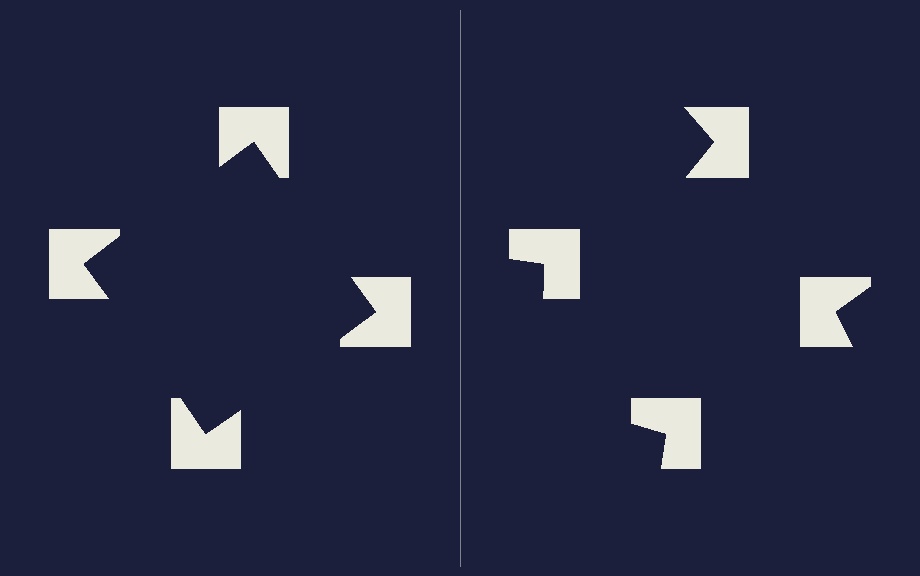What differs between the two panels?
The notched squares are positioned identically on both sides; only the wedge orientations differ. On the left they align to a square; on the right they are misaligned.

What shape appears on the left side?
An illusory square.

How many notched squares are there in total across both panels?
8 — 4 on each side.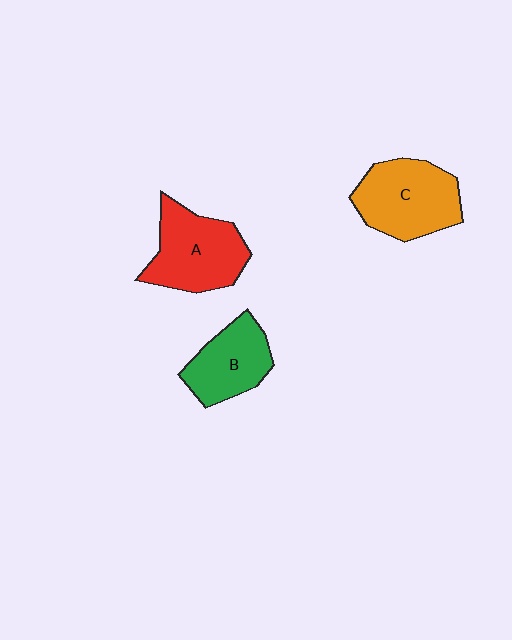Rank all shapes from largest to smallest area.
From largest to smallest: C (orange), A (red), B (green).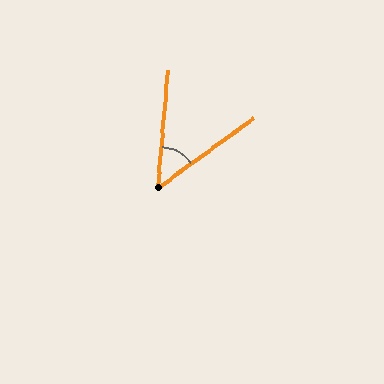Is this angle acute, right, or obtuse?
It is acute.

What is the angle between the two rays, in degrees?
Approximately 49 degrees.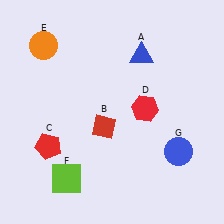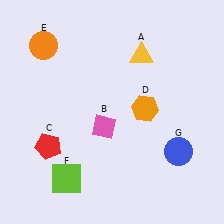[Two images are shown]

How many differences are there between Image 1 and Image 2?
There are 3 differences between the two images.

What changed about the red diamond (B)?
In Image 1, B is red. In Image 2, it changed to pink.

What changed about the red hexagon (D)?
In Image 1, D is red. In Image 2, it changed to orange.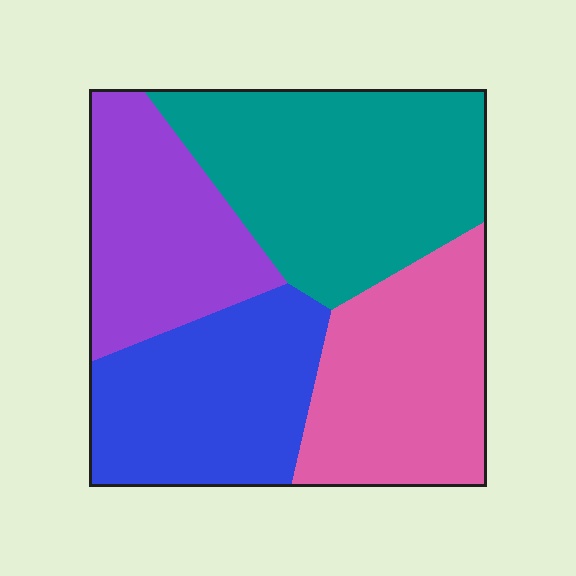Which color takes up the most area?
Teal, at roughly 30%.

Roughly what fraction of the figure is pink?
Pink takes up less than a quarter of the figure.